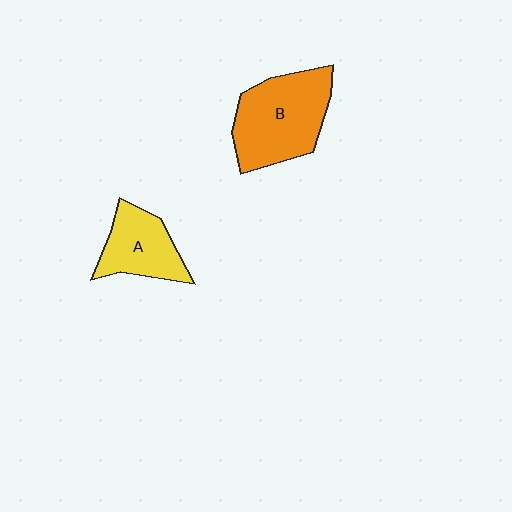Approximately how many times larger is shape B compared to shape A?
Approximately 1.6 times.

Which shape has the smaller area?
Shape A (yellow).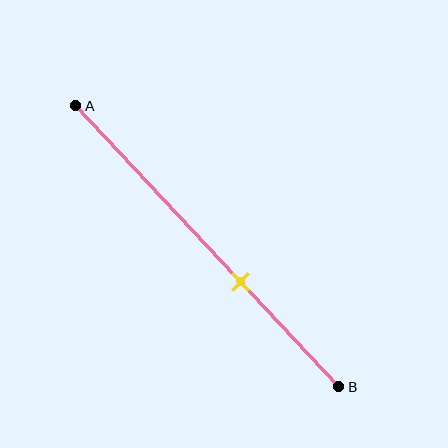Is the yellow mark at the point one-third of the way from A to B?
No, the mark is at about 65% from A, not at the 33% one-third point.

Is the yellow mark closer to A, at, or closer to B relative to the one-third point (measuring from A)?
The yellow mark is closer to point B than the one-third point of segment AB.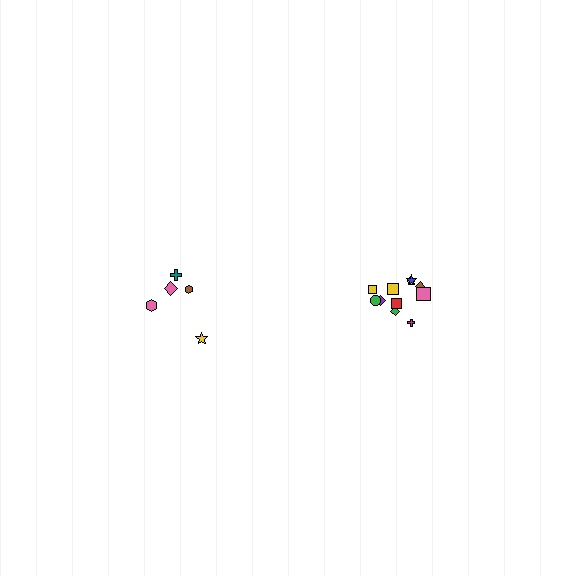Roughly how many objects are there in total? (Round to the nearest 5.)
Roughly 15 objects in total.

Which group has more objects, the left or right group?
The right group.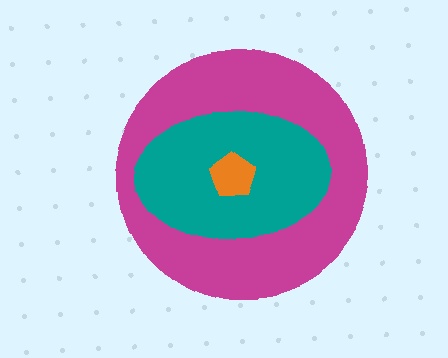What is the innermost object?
The orange pentagon.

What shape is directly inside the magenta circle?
The teal ellipse.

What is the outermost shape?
The magenta circle.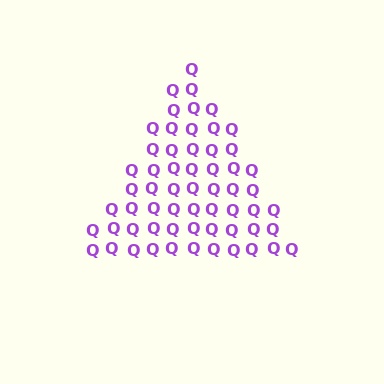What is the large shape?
The large shape is a triangle.